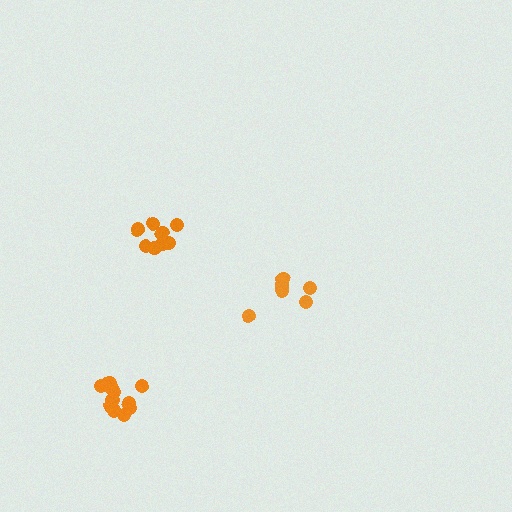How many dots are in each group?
Group 1: 12 dots, Group 2: 7 dots, Group 3: 8 dots (27 total).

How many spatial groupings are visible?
There are 3 spatial groupings.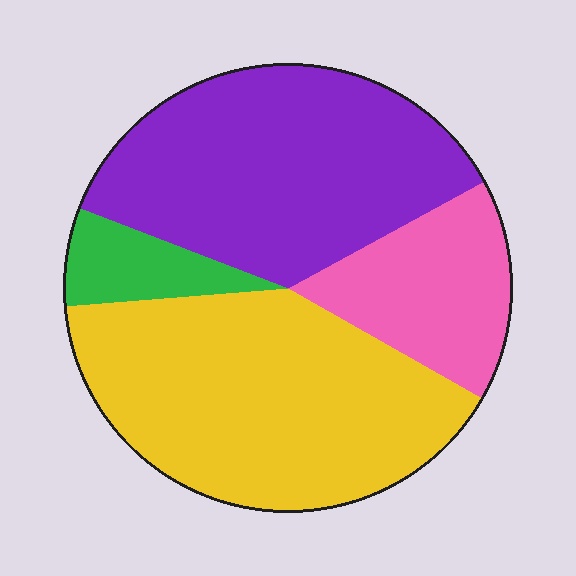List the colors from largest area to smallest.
From largest to smallest: yellow, purple, pink, green.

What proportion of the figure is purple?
Purple covers 36% of the figure.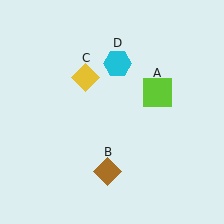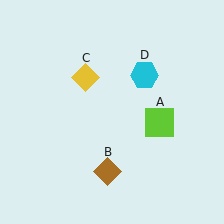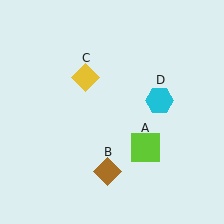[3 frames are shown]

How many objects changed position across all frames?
2 objects changed position: lime square (object A), cyan hexagon (object D).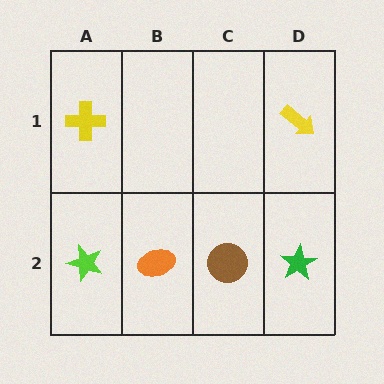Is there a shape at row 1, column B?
No, that cell is empty.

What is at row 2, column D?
A green star.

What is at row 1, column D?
A yellow arrow.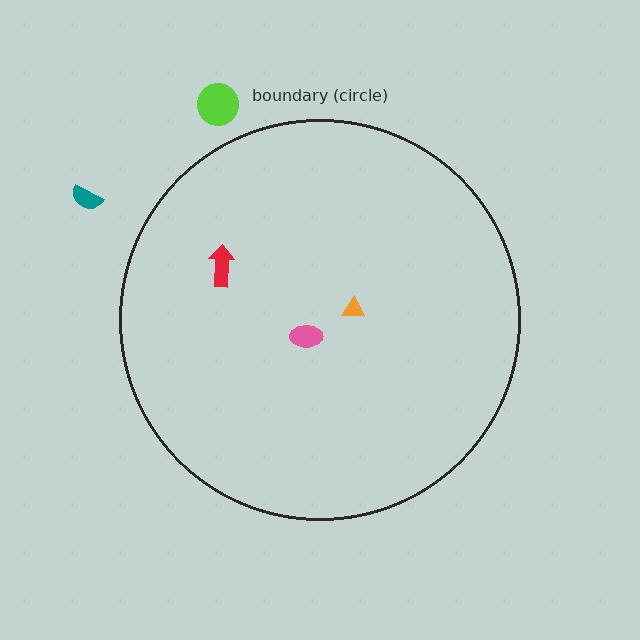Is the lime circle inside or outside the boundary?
Outside.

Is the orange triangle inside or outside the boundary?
Inside.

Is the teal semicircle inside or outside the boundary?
Outside.